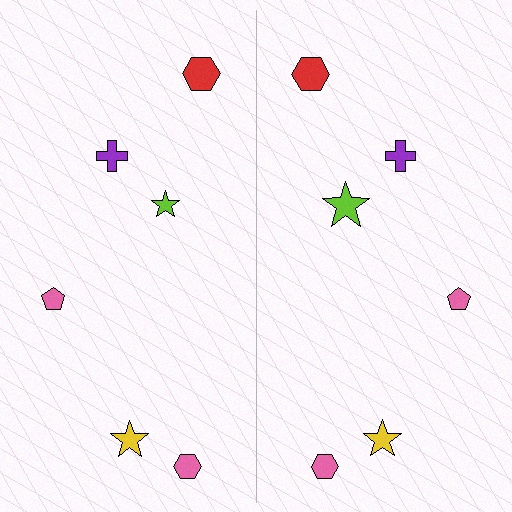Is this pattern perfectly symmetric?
No, the pattern is not perfectly symmetric. The lime star on the right side has a different size than its mirror counterpart.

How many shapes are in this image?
There are 12 shapes in this image.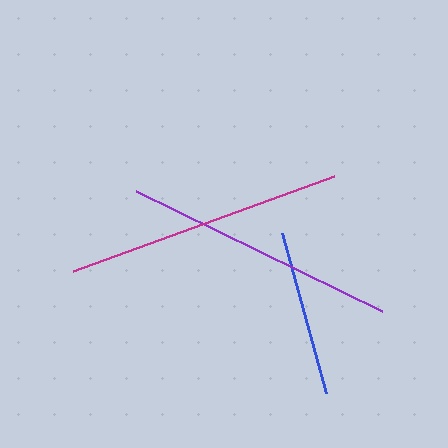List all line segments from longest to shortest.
From longest to shortest: magenta, purple, blue.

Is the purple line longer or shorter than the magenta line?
The magenta line is longer than the purple line.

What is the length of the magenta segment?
The magenta segment is approximately 278 pixels long.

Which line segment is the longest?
The magenta line is the longest at approximately 278 pixels.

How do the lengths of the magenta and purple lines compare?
The magenta and purple lines are approximately the same length.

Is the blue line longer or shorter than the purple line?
The purple line is longer than the blue line.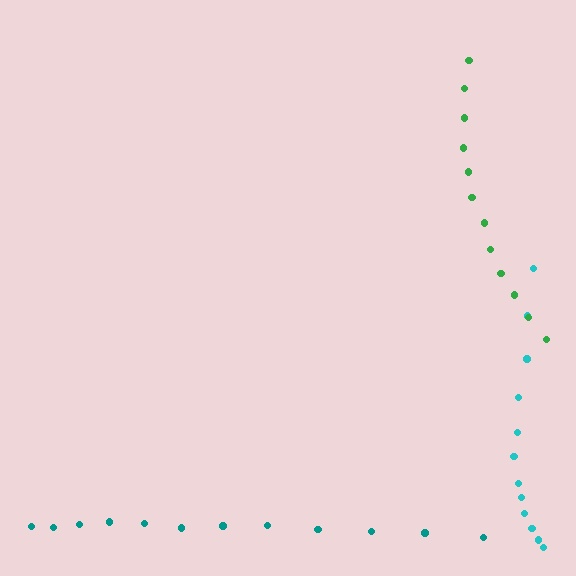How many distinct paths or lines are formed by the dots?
There are 3 distinct paths.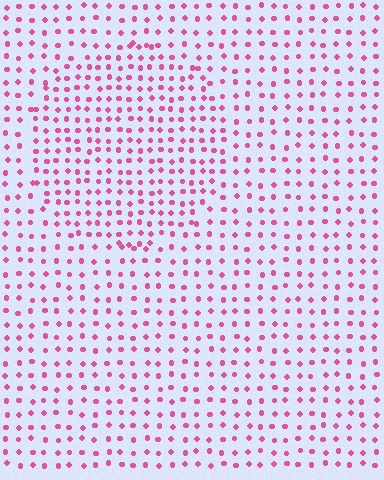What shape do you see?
I see a circle.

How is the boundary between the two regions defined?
The boundary is defined by a change in element density (approximately 1.5x ratio). All elements are the same color, size, and shape.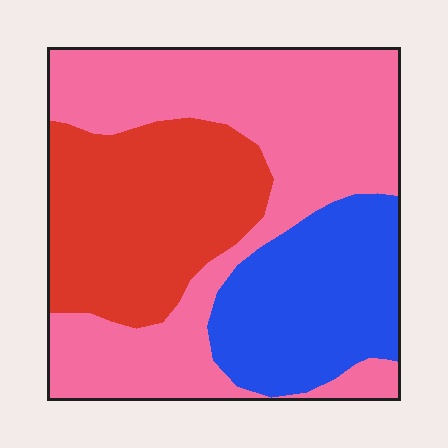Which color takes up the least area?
Blue, at roughly 25%.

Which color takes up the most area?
Pink, at roughly 50%.